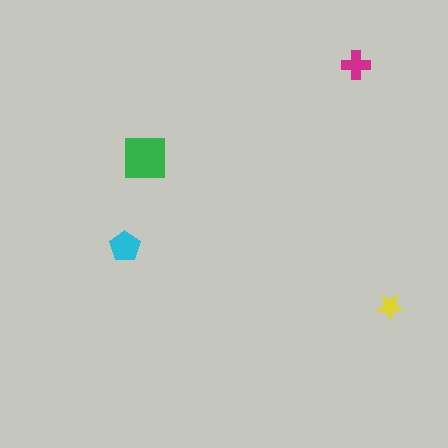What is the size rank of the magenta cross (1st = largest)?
3rd.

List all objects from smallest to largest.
The yellow star, the magenta cross, the cyan pentagon, the green square.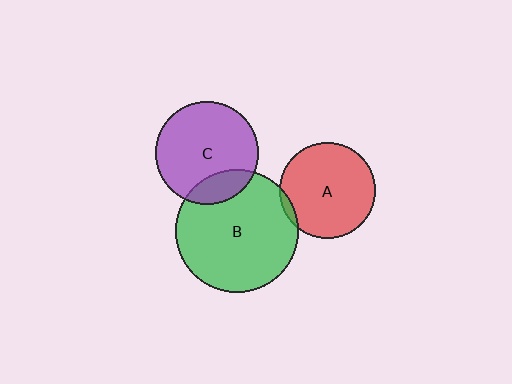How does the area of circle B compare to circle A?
Approximately 1.6 times.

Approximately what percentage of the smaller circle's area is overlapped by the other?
Approximately 5%.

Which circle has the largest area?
Circle B (green).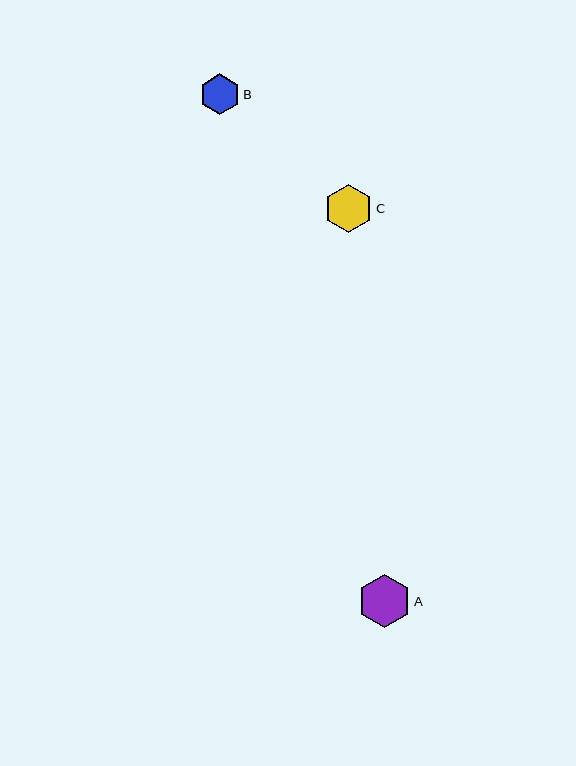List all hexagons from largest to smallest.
From largest to smallest: A, C, B.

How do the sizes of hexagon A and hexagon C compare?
Hexagon A and hexagon C are approximately the same size.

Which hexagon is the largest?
Hexagon A is the largest with a size of approximately 53 pixels.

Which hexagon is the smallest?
Hexagon B is the smallest with a size of approximately 41 pixels.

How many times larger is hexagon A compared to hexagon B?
Hexagon A is approximately 1.3 times the size of hexagon B.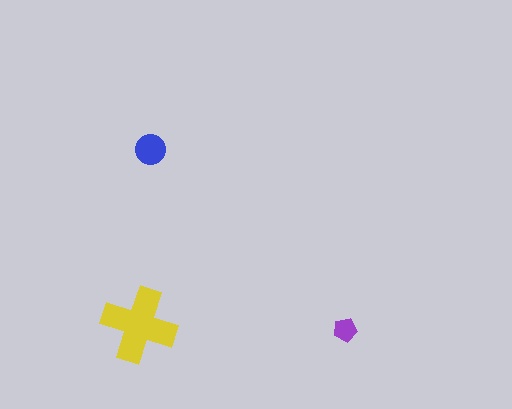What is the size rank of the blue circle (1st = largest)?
2nd.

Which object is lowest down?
The purple pentagon is bottommost.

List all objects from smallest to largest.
The purple pentagon, the blue circle, the yellow cross.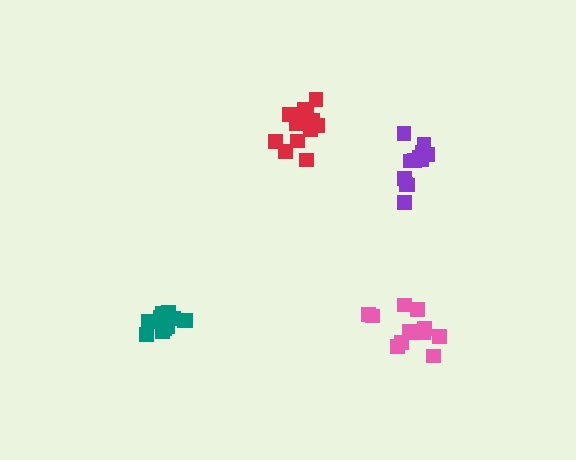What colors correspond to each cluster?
The clusters are colored: pink, teal, red, purple.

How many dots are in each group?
Group 1: 12 dots, Group 2: 11 dots, Group 3: 13 dots, Group 4: 12 dots (48 total).